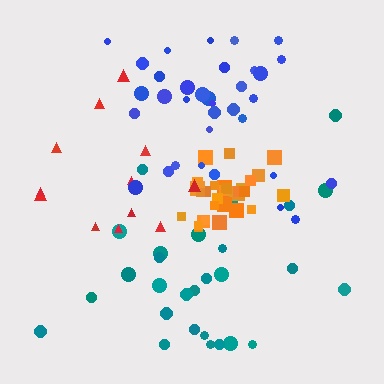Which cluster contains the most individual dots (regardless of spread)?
Blue (34).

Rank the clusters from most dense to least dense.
orange, blue, teal, red.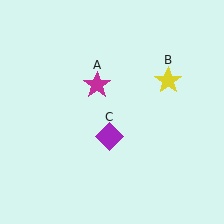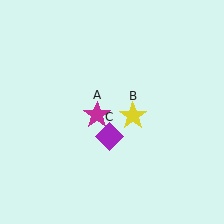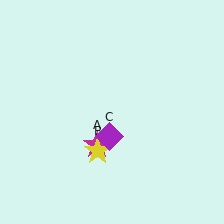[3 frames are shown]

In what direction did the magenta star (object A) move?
The magenta star (object A) moved down.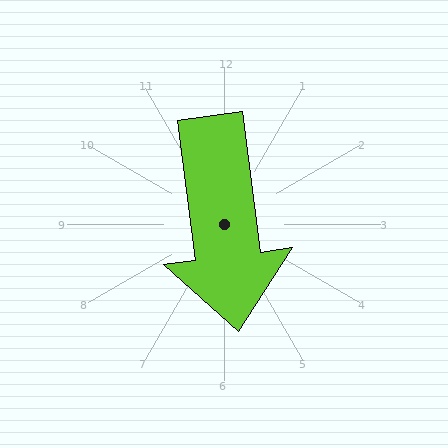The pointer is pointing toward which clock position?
Roughly 6 o'clock.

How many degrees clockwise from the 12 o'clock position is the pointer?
Approximately 173 degrees.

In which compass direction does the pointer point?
South.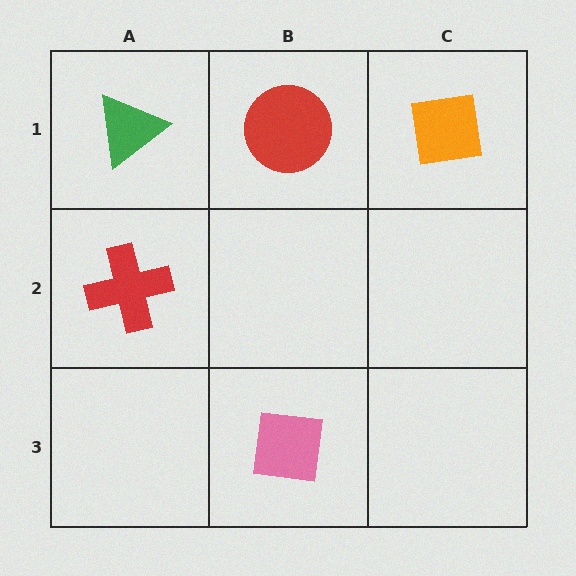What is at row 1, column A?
A green triangle.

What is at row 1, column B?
A red circle.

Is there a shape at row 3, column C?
No, that cell is empty.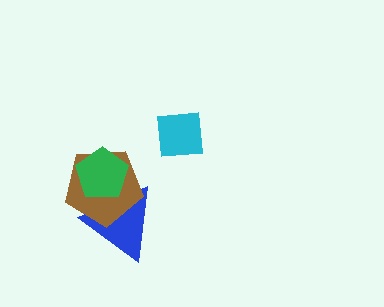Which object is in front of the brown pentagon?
The green pentagon is in front of the brown pentagon.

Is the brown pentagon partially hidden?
Yes, it is partially covered by another shape.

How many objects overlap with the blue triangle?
2 objects overlap with the blue triangle.